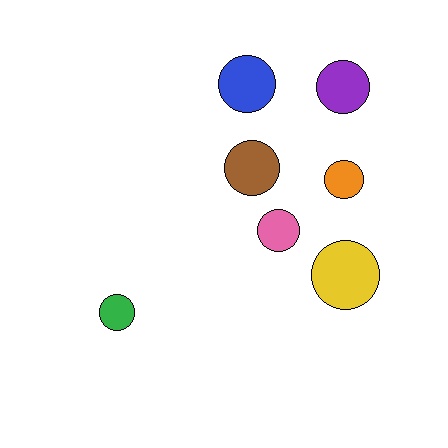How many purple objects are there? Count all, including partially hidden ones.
There is 1 purple object.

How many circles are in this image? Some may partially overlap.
There are 7 circles.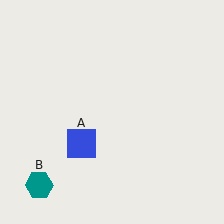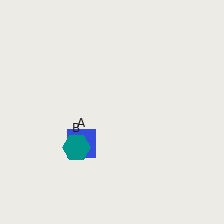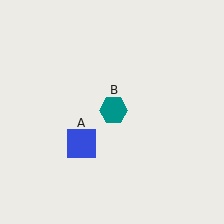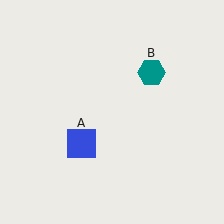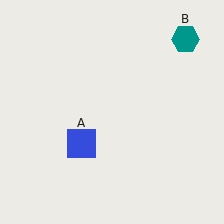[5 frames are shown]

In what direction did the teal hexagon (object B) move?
The teal hexagon (object B) moved up and to the right.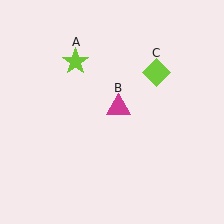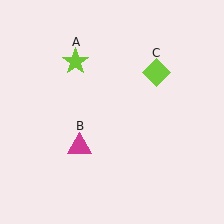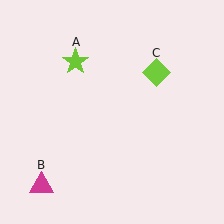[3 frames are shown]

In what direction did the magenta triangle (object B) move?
The magenta triangle (object B) moved down and to the left.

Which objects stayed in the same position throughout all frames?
Lime star (object A) and lime diamond (object C) remained stationary.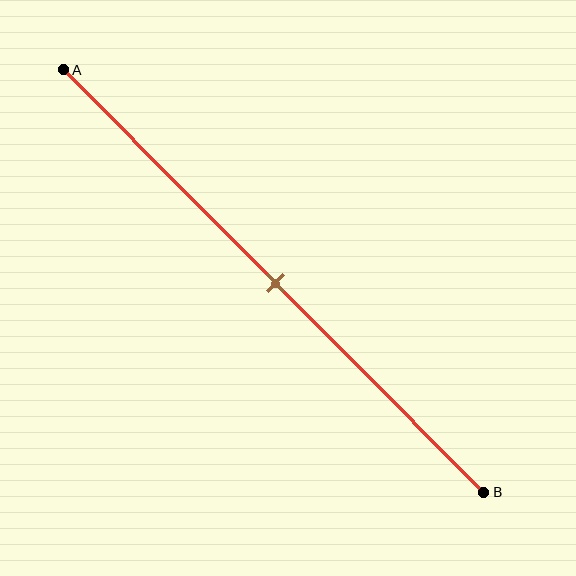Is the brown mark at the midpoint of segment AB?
Yes, the mark is approximately at the midpoint.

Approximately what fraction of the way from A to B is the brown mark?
The brown mark is approximately 50% of the way from A to B.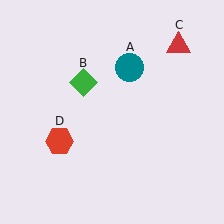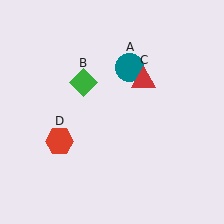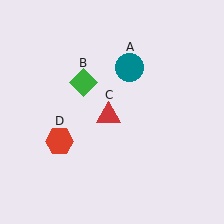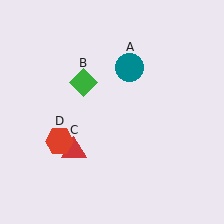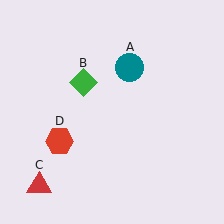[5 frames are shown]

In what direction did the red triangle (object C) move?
The red triangle (object C) moved down and to the left.